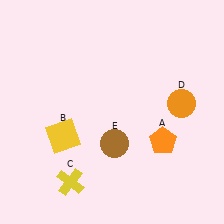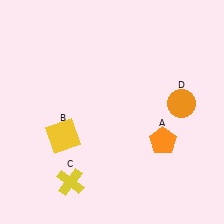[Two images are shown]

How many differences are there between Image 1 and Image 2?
There is 1 difference between the two images.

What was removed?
The brown circle (E) was removed in Image 2.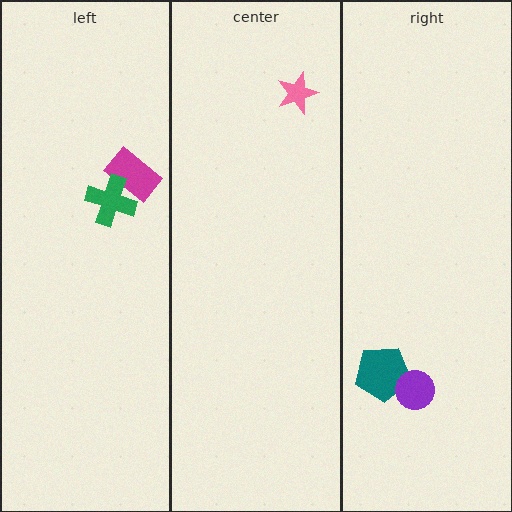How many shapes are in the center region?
1.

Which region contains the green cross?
The left region.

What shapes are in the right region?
The teal pentagon, the purple circle.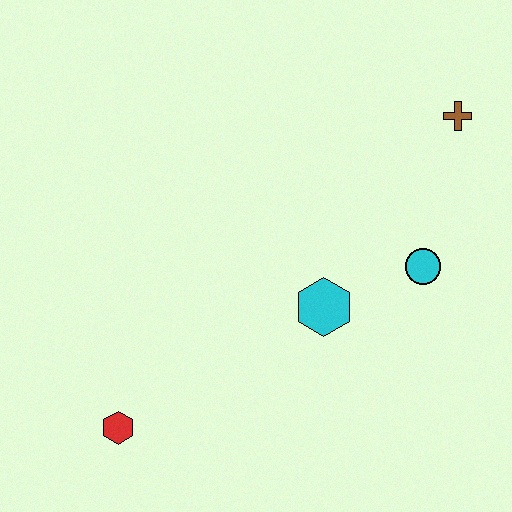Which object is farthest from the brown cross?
The red hexagon is farthest from the brown cross.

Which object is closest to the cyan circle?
The cyan hexagon is closest to the cyan circle.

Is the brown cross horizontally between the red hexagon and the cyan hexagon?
No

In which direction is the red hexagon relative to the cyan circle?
The red hexagon is to the left of the cyan circle.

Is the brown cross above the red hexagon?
Yes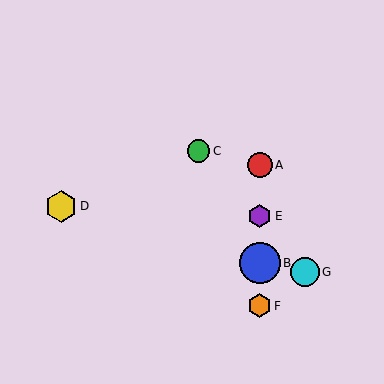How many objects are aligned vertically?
4 objects (A, B, E, F) are aligned vertically.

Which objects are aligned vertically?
Objects A, B, E, F are aligned vertically.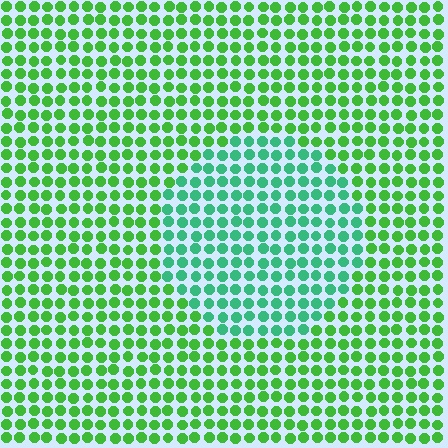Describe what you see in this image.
The image is filled with small green elements in a uniform arrangement. A circle-shaped region is visible where the elements are tinted to a slightly different hue, forming a subtle color boundary.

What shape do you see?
I see a circle.